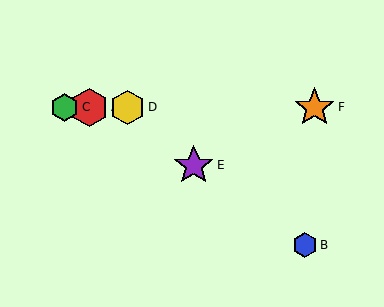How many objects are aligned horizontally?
4 objects (A, C, D, F) are aligned horizontally.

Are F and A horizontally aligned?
Yes, both are at y≈107.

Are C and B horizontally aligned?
No, C is at y≈107 and B is at y≈245.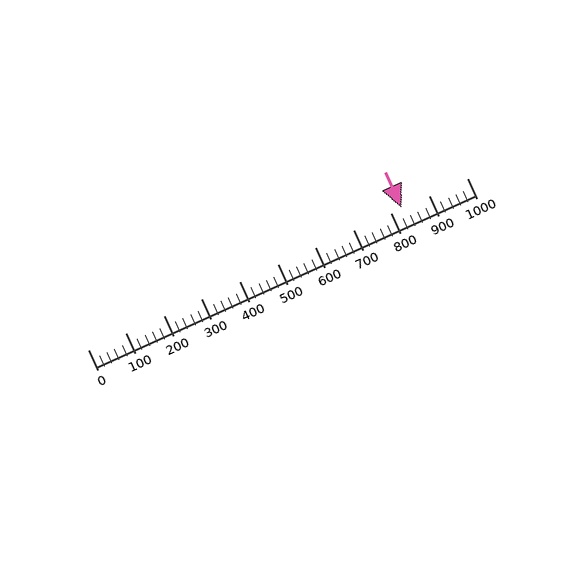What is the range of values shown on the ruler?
The ruler shows values from 0 to 1000.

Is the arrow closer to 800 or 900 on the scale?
The arrow is closer to 800.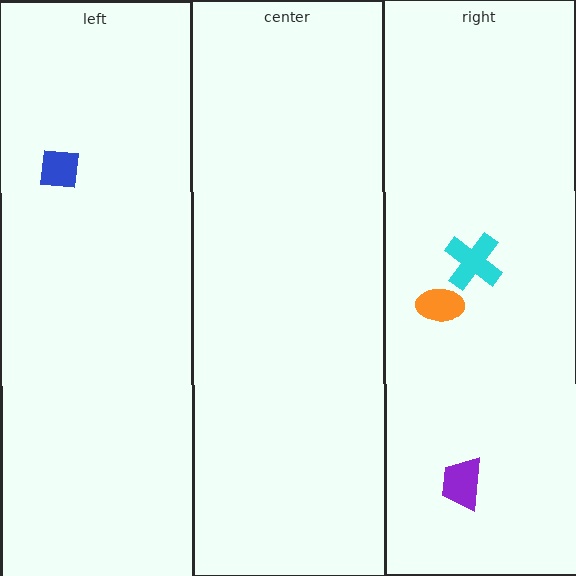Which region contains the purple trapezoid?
The right region.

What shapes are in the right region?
The orange ellipse, the cyan cross, the purple trapezoid.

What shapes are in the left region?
The blue square.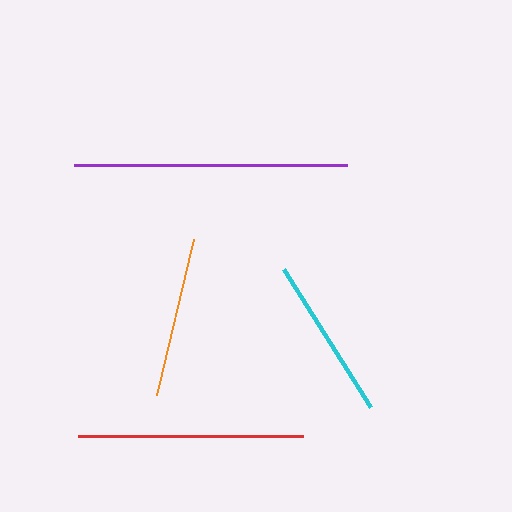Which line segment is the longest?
The purple line is the longest at approximately 273 pixels.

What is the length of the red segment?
The red segment is approximately 224 pixels long.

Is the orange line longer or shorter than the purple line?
The purple line is longer than the orange line.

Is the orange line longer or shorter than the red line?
The red line is longer than the orange line.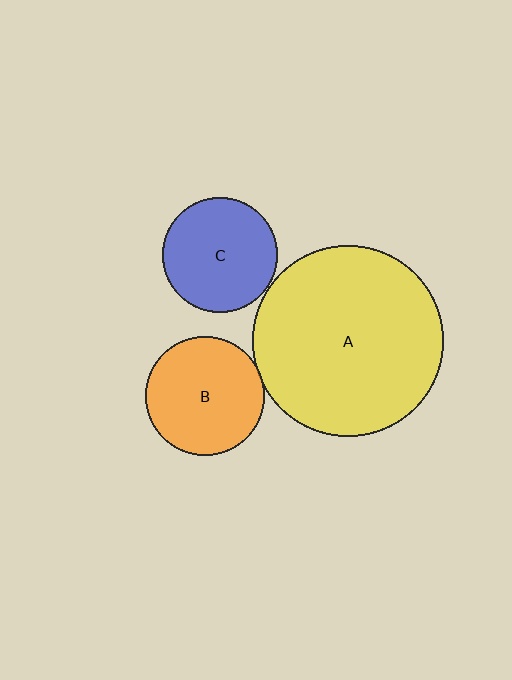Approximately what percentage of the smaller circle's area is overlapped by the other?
Approximately 5%.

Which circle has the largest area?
Circle A (yellow).